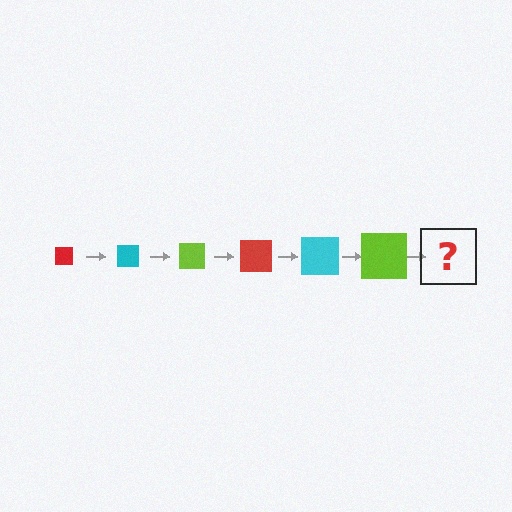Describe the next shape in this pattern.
It should be a red square, larger than the previous one.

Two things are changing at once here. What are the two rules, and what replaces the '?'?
The two rules are that the square grows larger each step and the color cycles through red, cyan, and lime. The '?' should be a red square, larger than the previous one.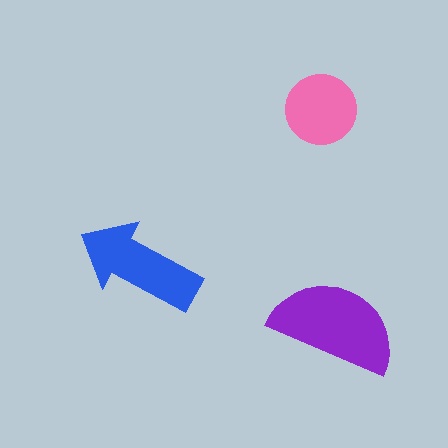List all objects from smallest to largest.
The pink circle, the blue arrow, the purple semicircle.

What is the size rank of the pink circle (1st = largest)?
3rd.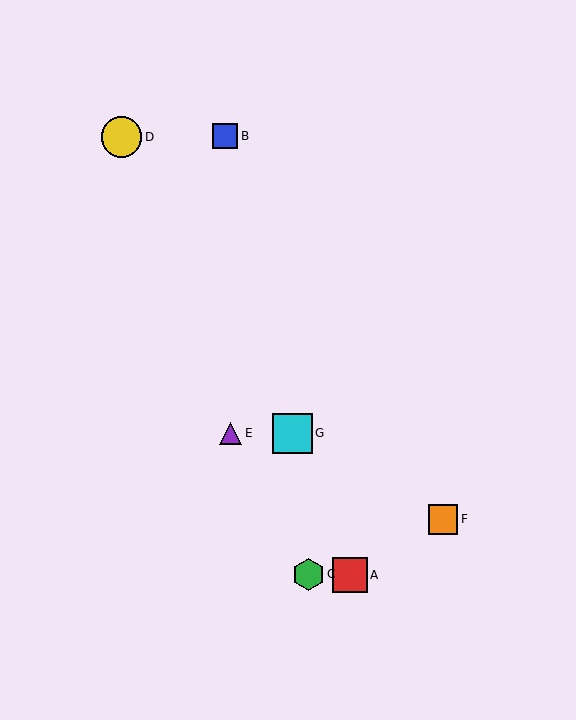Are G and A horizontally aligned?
No, G is at y≈433 and A is at y≈575.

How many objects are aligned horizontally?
2 objects (E, G) are aligned horizontally.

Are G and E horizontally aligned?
Yes, both are at y≈433.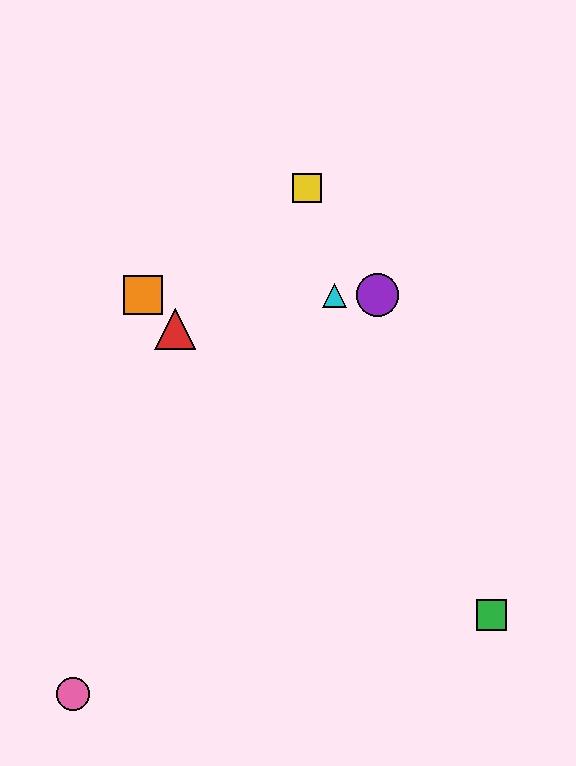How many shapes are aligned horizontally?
4 shapes (the blue square, the purple circle, the orange square, the cyan triangle) are aligned horizontally.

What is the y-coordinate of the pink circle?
The pink circle is at y≈694.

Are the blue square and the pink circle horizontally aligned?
No, the blue square is at y≈295 and the pink circle is at y≈694.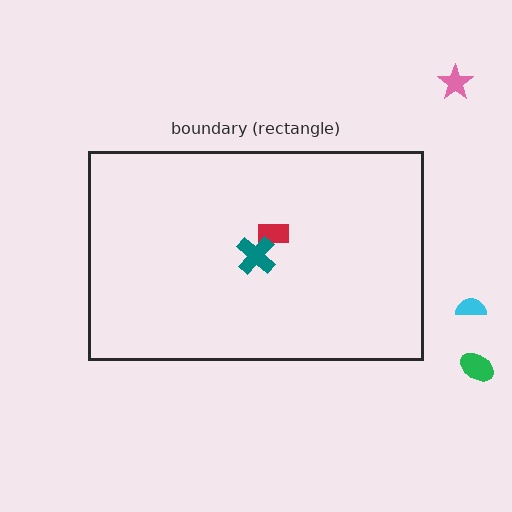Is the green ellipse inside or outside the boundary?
Outside.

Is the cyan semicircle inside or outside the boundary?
Outside.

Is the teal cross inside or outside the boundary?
Inside.